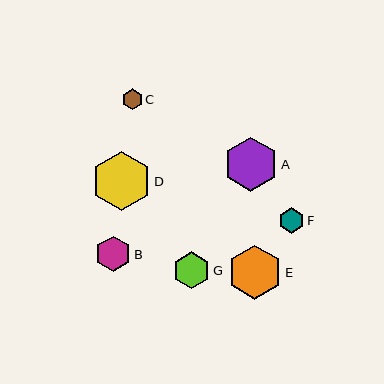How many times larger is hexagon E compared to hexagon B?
Hexagon E is approximately 1.5 times the size of hexagon B.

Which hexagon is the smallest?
Hexagon C is the smallest with a size of approximately 21 pixels.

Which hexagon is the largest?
Hexagon D is the largest with a size of approximately 59 pixels.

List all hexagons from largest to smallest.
From largest to smallest: D, E, A, G, B, F, C.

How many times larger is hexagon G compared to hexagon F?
Hexagon G is approximately 1.5 times the size of hexagon F.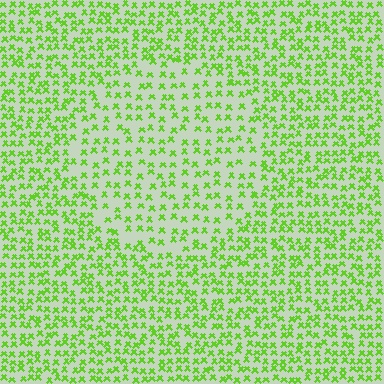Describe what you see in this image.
The image contains small lime elements arranged at two different densities. A circle-shaped region is visible where the elements are less densely packed than the surrounding area.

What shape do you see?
I see a circle.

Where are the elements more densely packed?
The elements are more densely packed outside the circle boundary.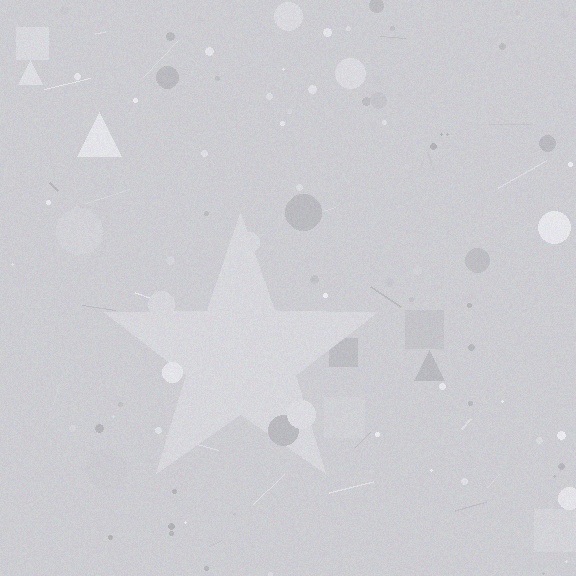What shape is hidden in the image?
A star is hidden in the image.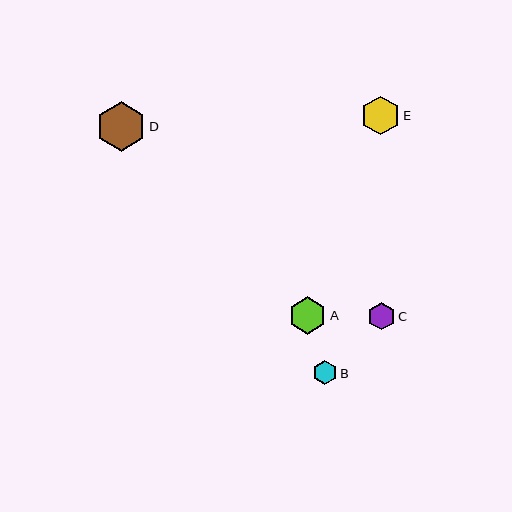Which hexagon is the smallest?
Hexagon B is the smallest with a size of approximately 24 pixels.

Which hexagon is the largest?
Hexagon D is the largest with a size of approximately 49 pixels.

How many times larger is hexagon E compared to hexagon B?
Hexagon E is approximately 1.6 times the size of hexagon B.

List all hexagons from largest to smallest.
From largest to smallest: D, E, A, C, B.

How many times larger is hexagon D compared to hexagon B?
Hexagon D is approximately 2.0 times the size of hexagon B.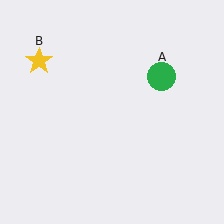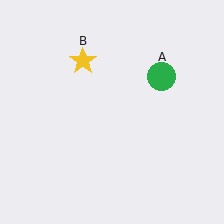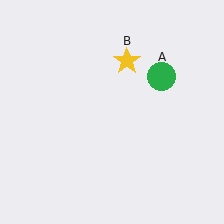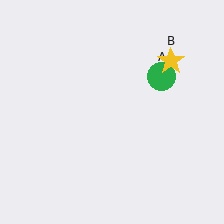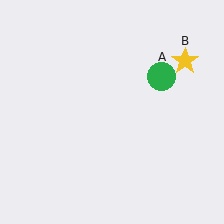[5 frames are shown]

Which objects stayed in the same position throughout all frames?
Green circle (object A) remained stationary.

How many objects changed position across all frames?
1 object changed position: yellow star (object B).